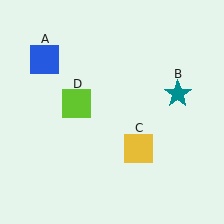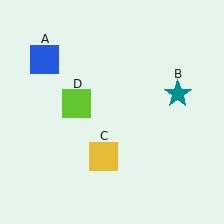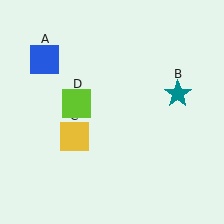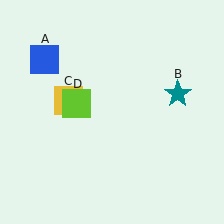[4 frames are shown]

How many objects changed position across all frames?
1 object changed position: yellow square (object C).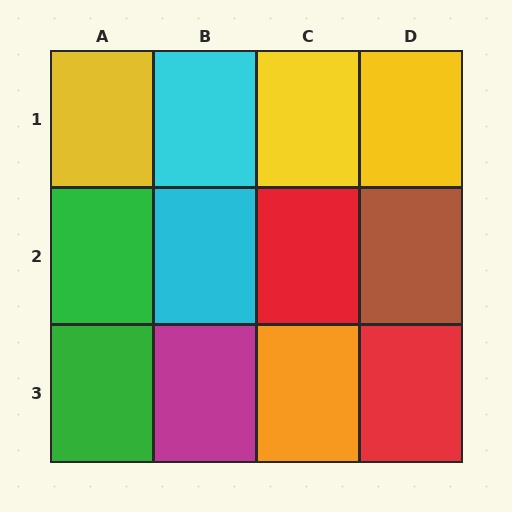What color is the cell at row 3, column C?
Orange.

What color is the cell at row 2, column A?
Green.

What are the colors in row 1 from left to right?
Yellow, cyan, yellow, yellow.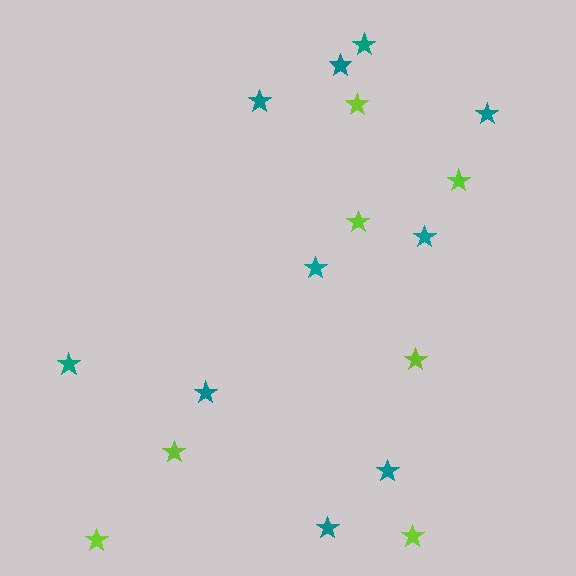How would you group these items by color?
There are 2 groups: one group of teal stars (10) and one group of lime stars (7).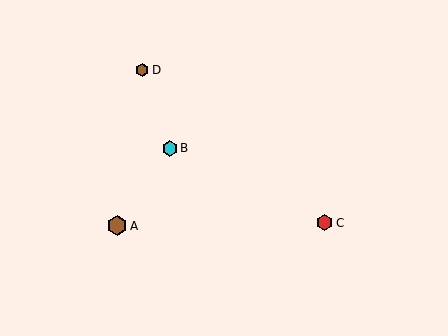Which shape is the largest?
The brown hexagon (labeled A) is the largest.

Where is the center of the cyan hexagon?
The center of the cyan hexagon is at (170, 148).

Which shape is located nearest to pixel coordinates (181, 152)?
The cyan hexagon (labeled B) at (170, 148) is nearest to that location.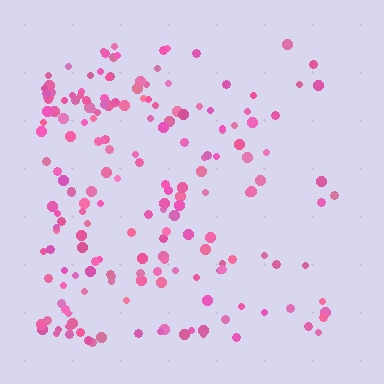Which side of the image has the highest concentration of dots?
The left.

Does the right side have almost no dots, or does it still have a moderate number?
Still a moderate number, just noticeably fewer than the left.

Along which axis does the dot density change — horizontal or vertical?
Horizontal.